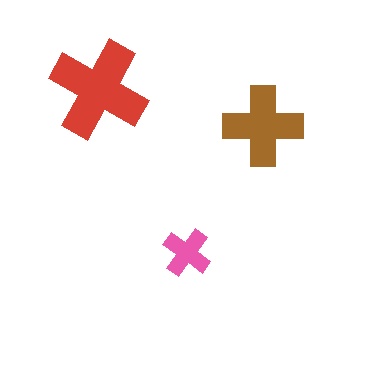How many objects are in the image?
There are 3 objects in the image.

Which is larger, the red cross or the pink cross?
The red one.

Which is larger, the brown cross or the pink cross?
The brown one.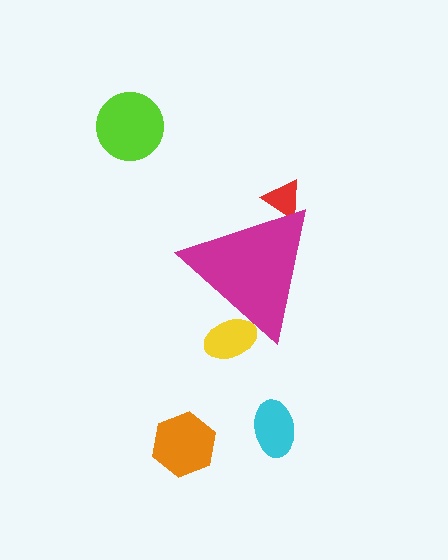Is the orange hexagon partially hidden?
No, the orange hexagon is fully visible.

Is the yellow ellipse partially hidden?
Yes, the yellow ellipse is partially hidden behind the magenta triangle.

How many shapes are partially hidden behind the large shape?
2 shapes are partially hidden.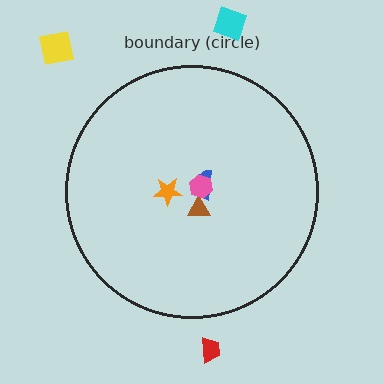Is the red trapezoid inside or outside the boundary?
Outside.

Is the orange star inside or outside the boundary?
Inside.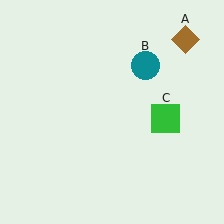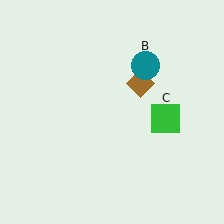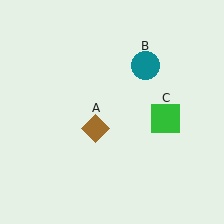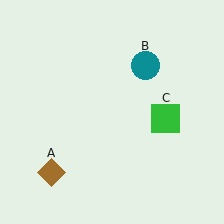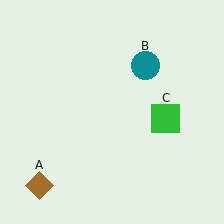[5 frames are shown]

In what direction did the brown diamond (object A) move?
The brown diamond (object A) moved down and to the left.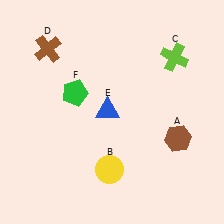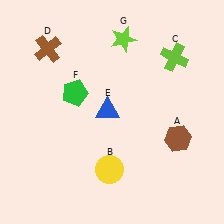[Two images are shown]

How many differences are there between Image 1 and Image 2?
There is 1 difference between the two images.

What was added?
A lime star (G) was added in Image 2.